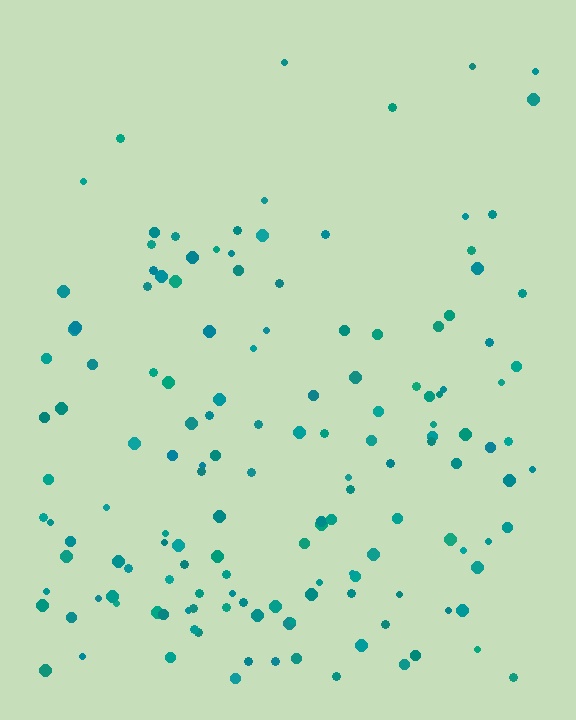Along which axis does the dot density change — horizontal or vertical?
Vertical.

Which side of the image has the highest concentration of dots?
The bottom.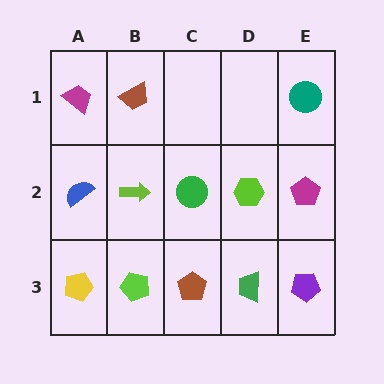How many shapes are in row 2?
5 shapes.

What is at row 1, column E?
A teal circle.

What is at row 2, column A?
A blue semicircle.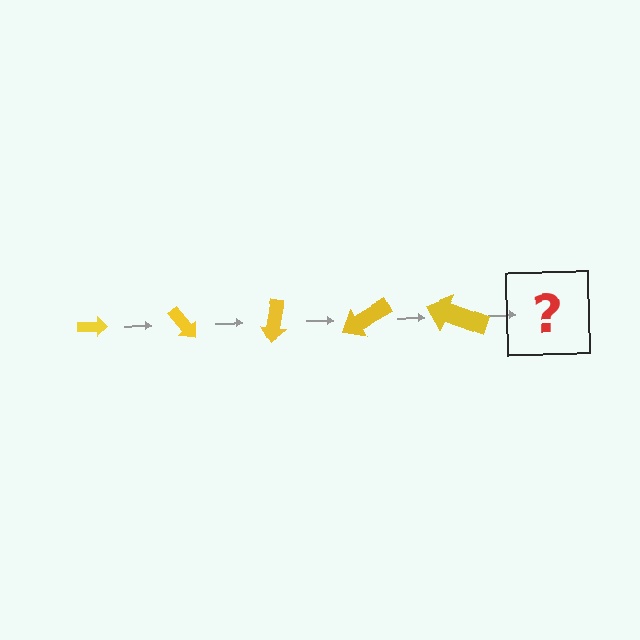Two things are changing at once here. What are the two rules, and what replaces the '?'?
The two rules are that the arrow grows larger each step and it rotates 50 degrees each step. The '?' should be an arrow, larger than the previous one and rotated 250 degrees from the start.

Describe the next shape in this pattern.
It should be an arrow, larger than the previous one and rotated 250 degrees from the start.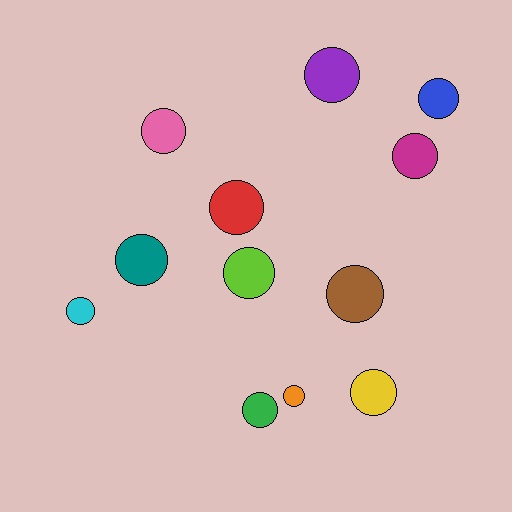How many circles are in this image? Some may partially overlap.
There are 12 circles.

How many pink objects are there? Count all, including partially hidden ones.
There is 1 pink object.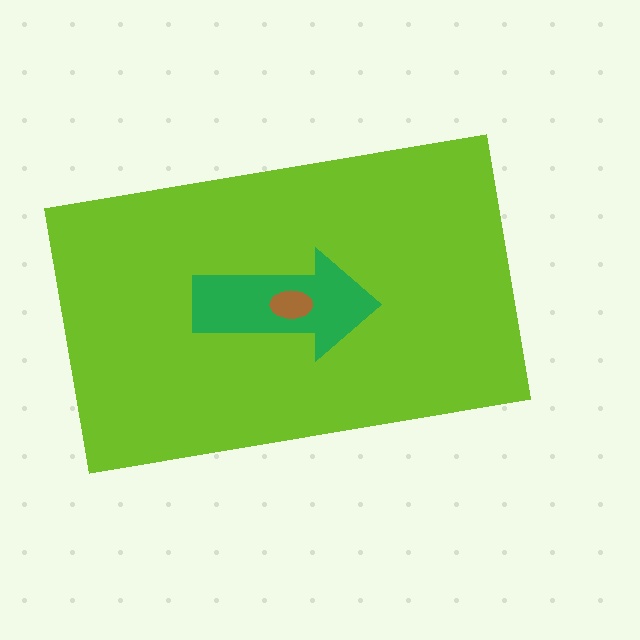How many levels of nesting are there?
3.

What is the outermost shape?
The lime rectangle.